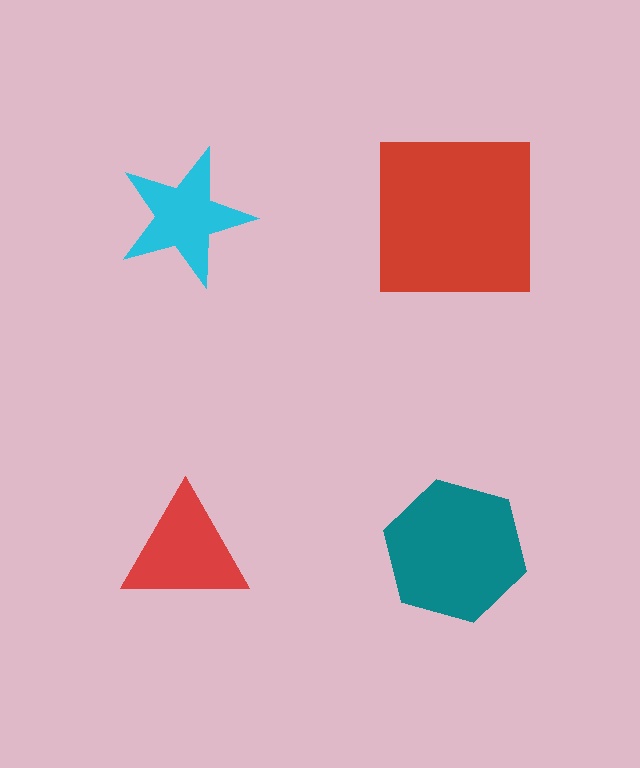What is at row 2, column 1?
A red triangle.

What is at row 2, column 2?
A teal hexagon.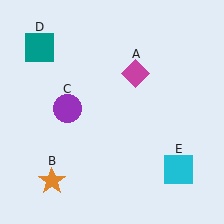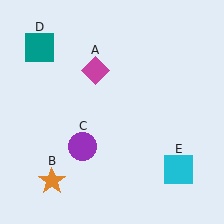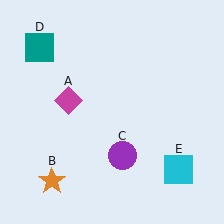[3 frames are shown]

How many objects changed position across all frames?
2 objects changed position: magenta diamond (object A), purple circle (object C).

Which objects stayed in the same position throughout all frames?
Orange star (object B) and teal square (object D) and cyan square (object E) remained stationary.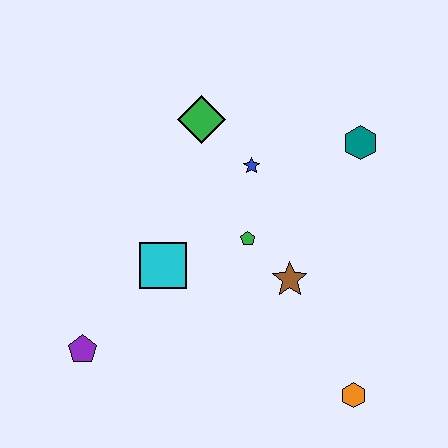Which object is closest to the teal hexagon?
The blue star is closest to the teal hexagon.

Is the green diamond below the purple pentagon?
No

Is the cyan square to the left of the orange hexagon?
Yes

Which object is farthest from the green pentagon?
The purple pentagon is farthest from the green pentagon.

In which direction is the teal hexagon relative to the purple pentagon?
The teal hexagon is to the right of the purple pentagon.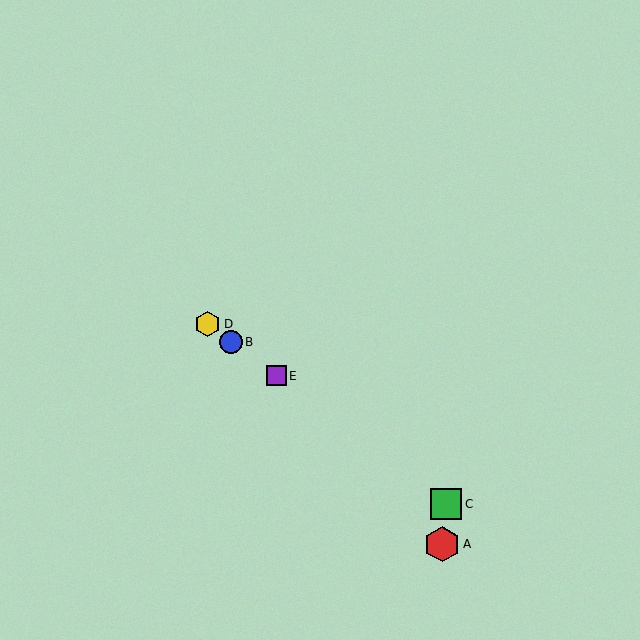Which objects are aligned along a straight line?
Objects B, C, D, E are aligned along a straight line.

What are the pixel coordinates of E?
Object E is at (276, 376).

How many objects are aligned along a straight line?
4 objects (B, C, D, E) are aligned along a straight line.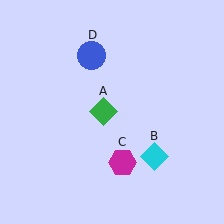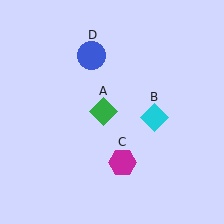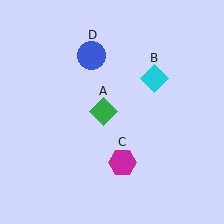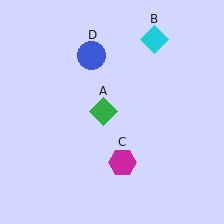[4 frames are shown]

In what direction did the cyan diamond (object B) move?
The cyan diamond (object B) moved up.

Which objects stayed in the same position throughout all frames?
Green diamond (object A) and magenta hexagon (object C) and blue circle (object D) remained stationary.